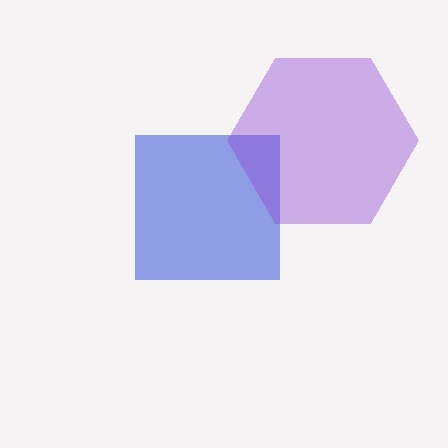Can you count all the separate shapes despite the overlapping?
Yes, there are 2 separate shapes.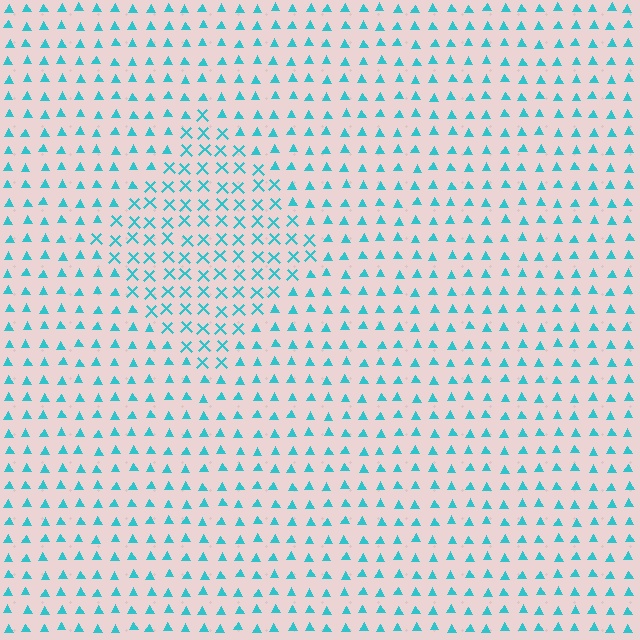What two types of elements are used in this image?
The image uses X marks inside the diamond region and triangles outside it.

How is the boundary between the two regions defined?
The boundary is defined by a change in element shape: X marks inside vs. triangles outside. All elements share the same color and spacing.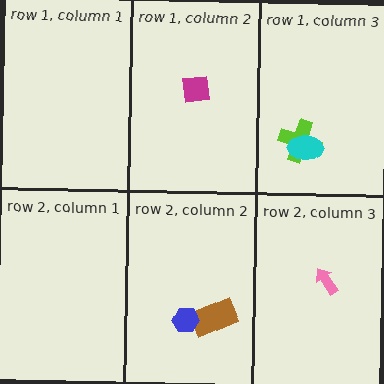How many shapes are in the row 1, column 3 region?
2.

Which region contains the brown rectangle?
The row 2, column 2 region.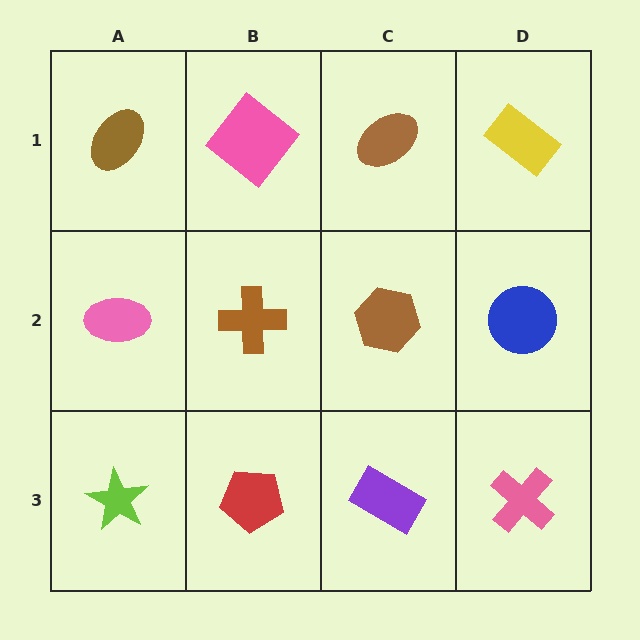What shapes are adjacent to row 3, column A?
A pink ellipse (row 2, column A), a red pentagon (row 3, column B).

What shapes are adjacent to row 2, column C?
A brown ellipse (row 1, column C), a purple rectangle (row 3, column C), a brown cross (row 2, column B), a blue circle (row 2, column D).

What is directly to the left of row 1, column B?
A brown ellipse.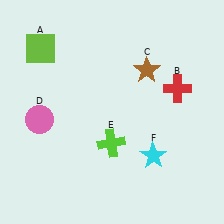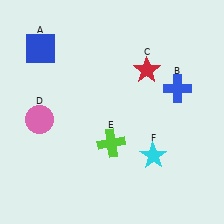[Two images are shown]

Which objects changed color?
A changed from lime to blue. B changed from red to blue. C changed from brown to red.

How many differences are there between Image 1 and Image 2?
There are 3 differences between the two images.